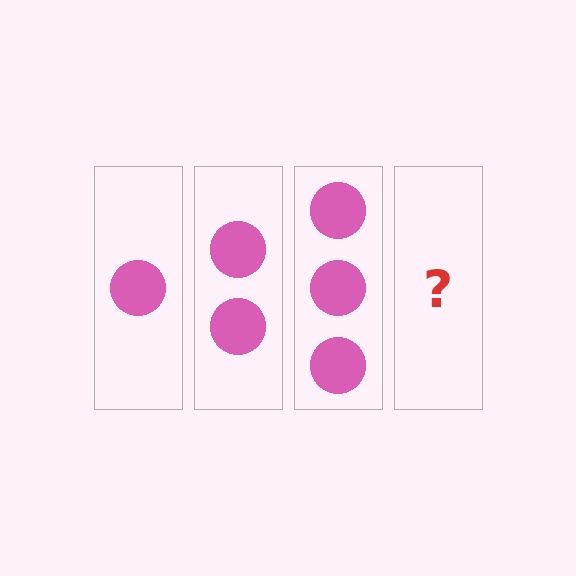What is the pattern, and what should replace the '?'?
The pattern is that each step adds one more circle. The '?' should be 4 circles.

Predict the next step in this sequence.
The next step is 4 circles.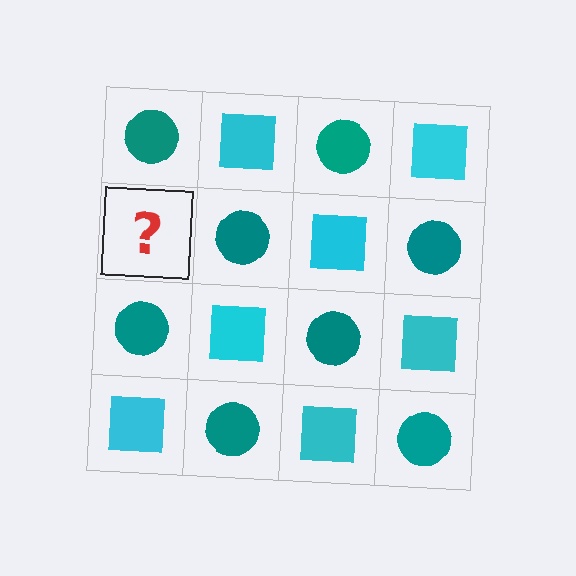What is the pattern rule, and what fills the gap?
The rule is that it alternates teal circle and cyan square in a checkerboard pattern. The gap should be filled with a cyan square.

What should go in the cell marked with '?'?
The missing cell should contain a cyan square.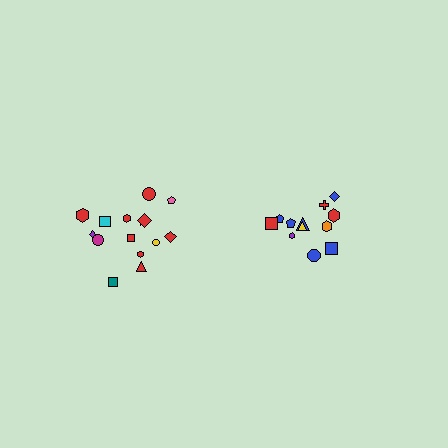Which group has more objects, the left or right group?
The left group.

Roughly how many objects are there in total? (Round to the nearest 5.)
Roughly 25 objects in total.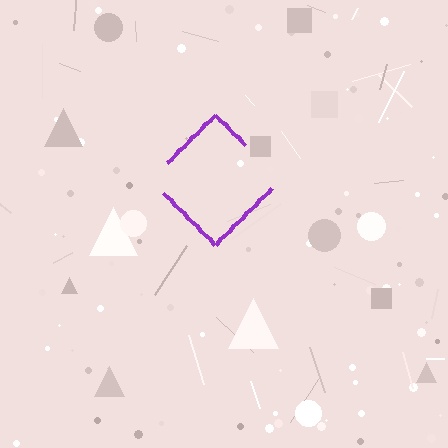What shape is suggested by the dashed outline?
The dashed outline suggests a diamond.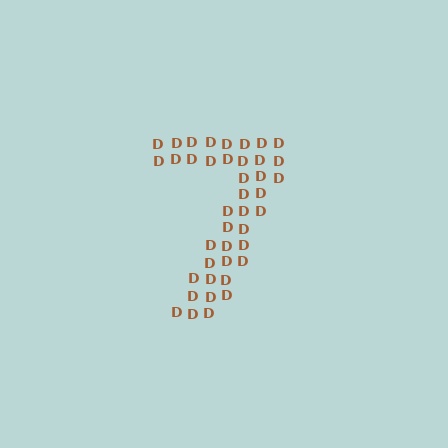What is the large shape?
The large shape is the digit 7.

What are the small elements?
The small elements are letter D's.